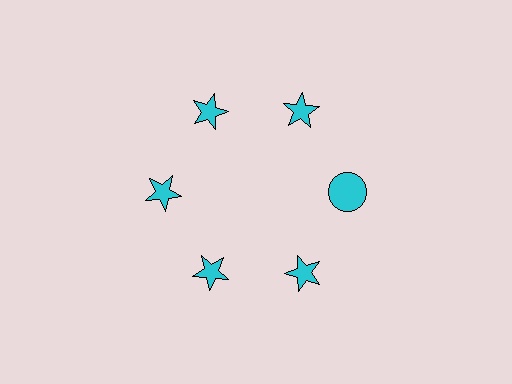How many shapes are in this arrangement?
There are 6 shapes arranged in a ring pattern.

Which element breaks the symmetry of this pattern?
The cyan circle at roughly the 3 o'clock position breaks the symmetry. All other shapes are cyan stars.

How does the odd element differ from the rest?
It has a different shape: circle instead of star.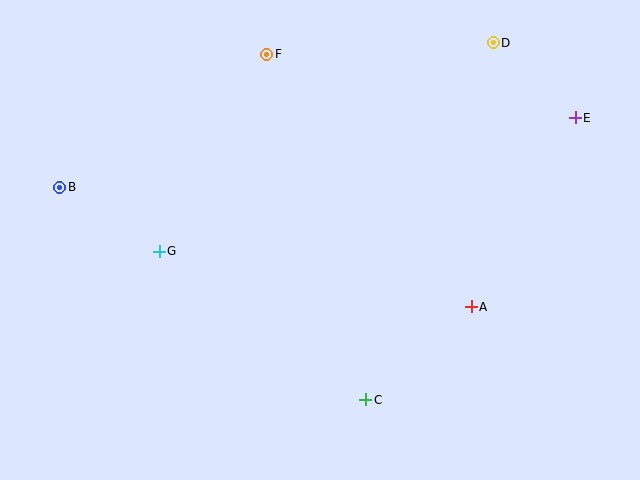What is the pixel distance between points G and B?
The distance between G and B is 118 pixels.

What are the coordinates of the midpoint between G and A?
The midpoint between G and A is at (315, 279).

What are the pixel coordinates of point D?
Point D is at (493, 43).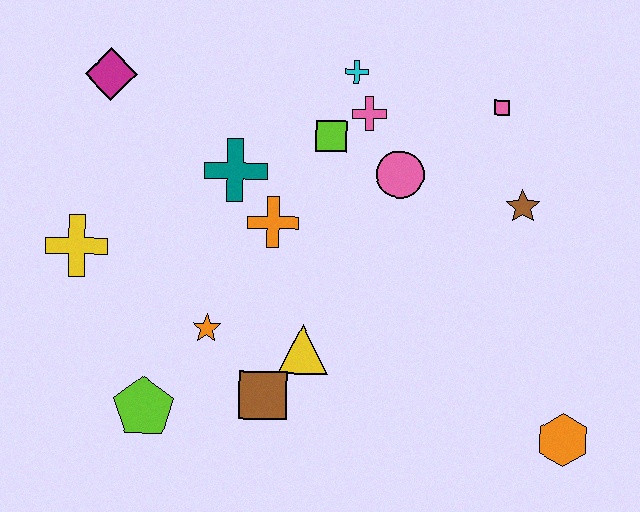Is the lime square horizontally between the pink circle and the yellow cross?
Yes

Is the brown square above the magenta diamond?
No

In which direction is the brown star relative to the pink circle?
The brown star is to the right of the pink circle.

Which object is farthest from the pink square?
The lime pentagon is farthest from the pink square.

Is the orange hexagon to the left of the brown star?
No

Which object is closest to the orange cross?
The teal cross is closest to the orange cross.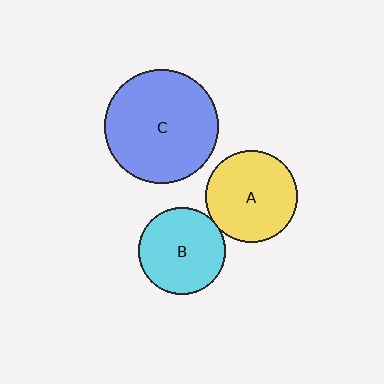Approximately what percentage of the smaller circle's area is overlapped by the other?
Approximately 5%.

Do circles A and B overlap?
Yes.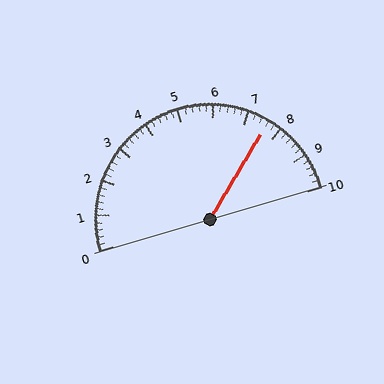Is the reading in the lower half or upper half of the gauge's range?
The reading is in the upper half of the range (0 to 10).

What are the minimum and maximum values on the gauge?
The gauge ranges from 0 to 10.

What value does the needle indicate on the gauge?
The needle indicates approximately 7.6.